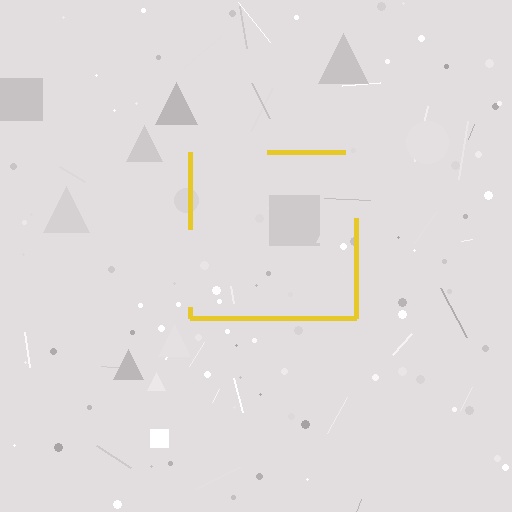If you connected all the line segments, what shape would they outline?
They would outline a square.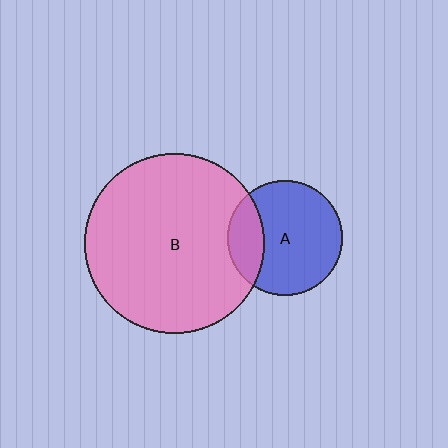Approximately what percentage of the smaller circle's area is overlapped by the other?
Approximately 25%.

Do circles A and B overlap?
Yes.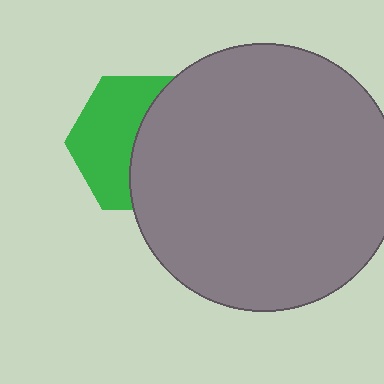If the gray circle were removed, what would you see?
You would see the complete green hexagon.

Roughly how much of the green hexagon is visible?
About half of it is visible (roughly 49%).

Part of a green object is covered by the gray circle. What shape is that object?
It is a hexagon.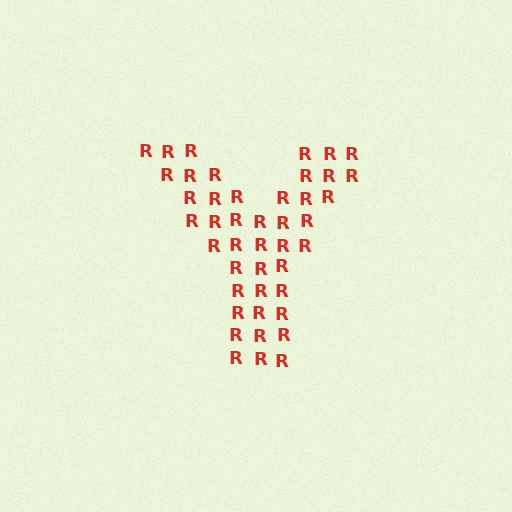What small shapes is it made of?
It is made of small letter R's.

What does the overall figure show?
The overall figure shows the letter Y.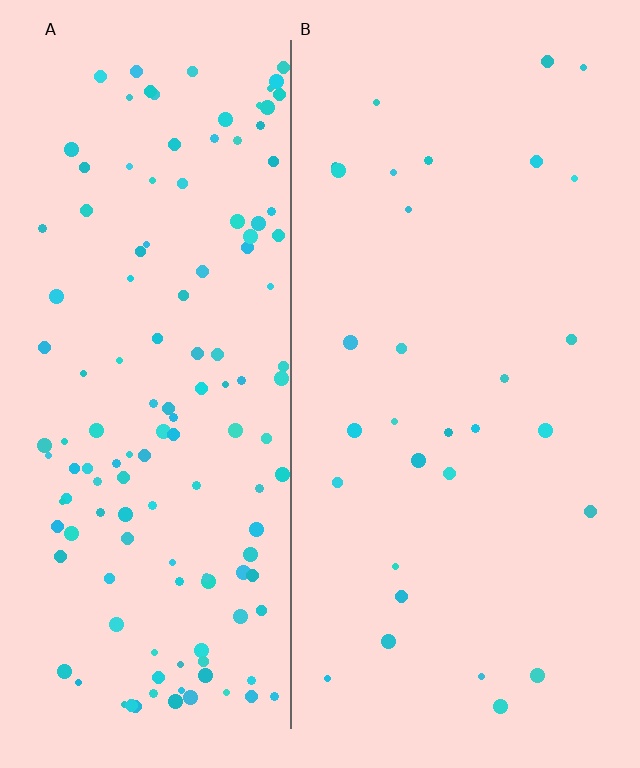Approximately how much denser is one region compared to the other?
Approximately 4.6× — region A over region B.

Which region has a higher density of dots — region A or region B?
A (the left).